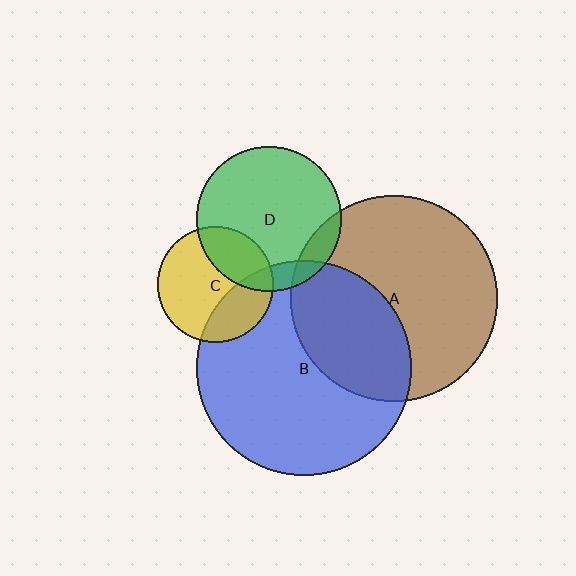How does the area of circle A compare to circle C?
Approximately 3.2 times.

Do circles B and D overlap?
Yes.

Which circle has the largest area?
Circle B (blue).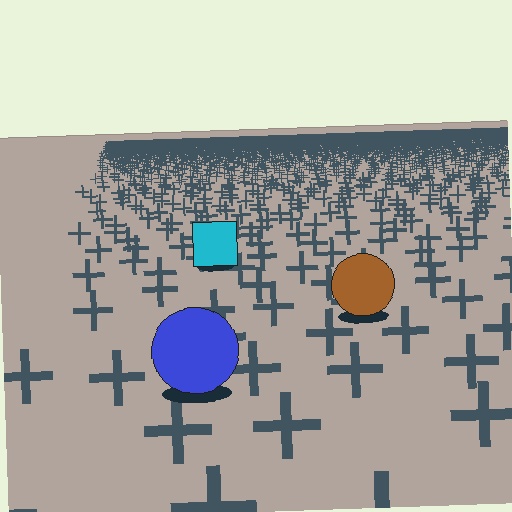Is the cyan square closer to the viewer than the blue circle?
No. The blue circle is closer — you can tell from the texture gradient: the ground texture is coarser near it.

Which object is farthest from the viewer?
The cyan square is farthest from the viewer. It appears smaller and the ground texture around it is denser.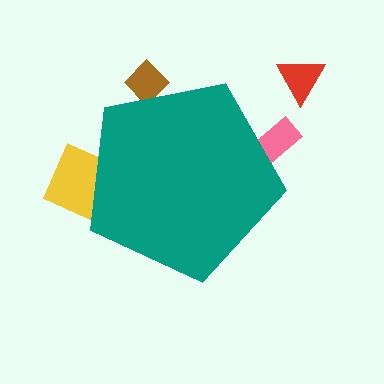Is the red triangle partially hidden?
No, the red triangle is fully visible.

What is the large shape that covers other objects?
A teal pentagon.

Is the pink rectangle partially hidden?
Yes, the pink rectangle is partially hidden behind the teal pentagon.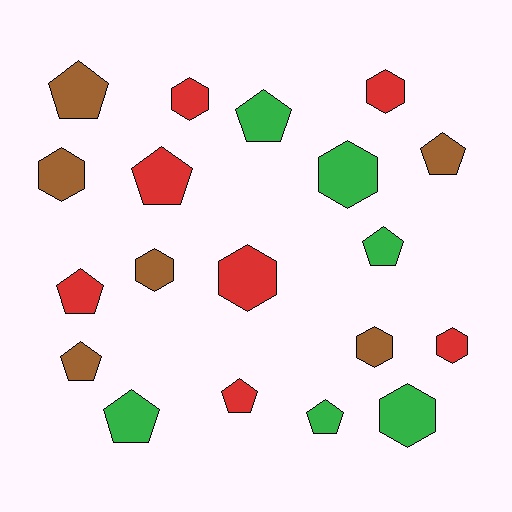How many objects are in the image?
There are 19 objects.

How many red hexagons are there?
There are 4 red hexagons.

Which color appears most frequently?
Red, with 7 objects.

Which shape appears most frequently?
Pentagon, with 10 objects.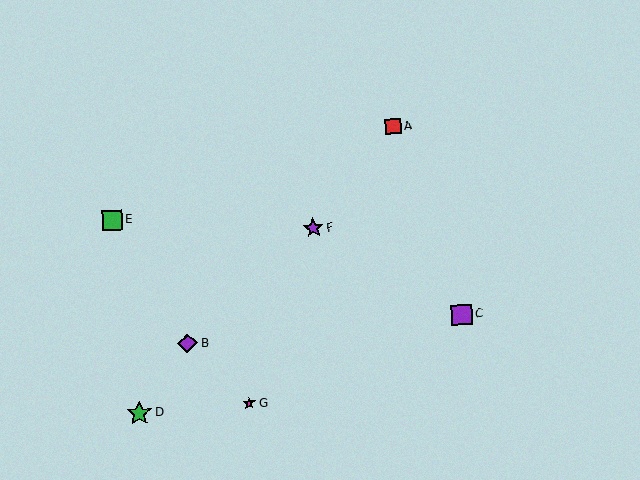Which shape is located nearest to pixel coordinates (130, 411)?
The green star (labeled D) at (139, 413) is nearest to that location.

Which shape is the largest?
The green star (labeled D) is the largest.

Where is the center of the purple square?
The center of the purple square is at (462, 315).